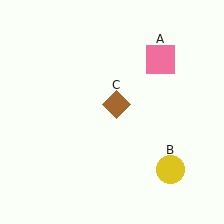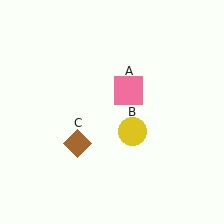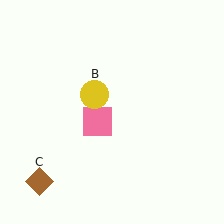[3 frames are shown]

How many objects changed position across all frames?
3 objects changed position: pink square (object A), yellow circle (object B), brown diamond (object C).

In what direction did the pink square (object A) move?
The pink square (object A) moved down and to the left.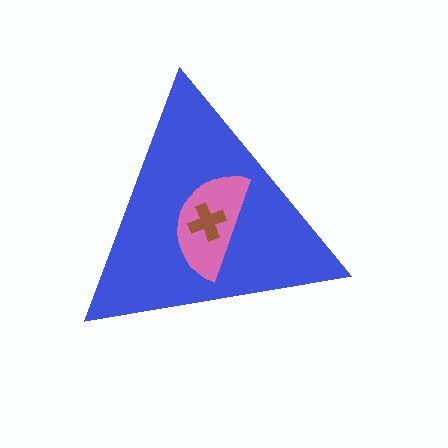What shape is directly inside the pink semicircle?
The brown cross.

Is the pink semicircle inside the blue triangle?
Yes.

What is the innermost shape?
The brown cross.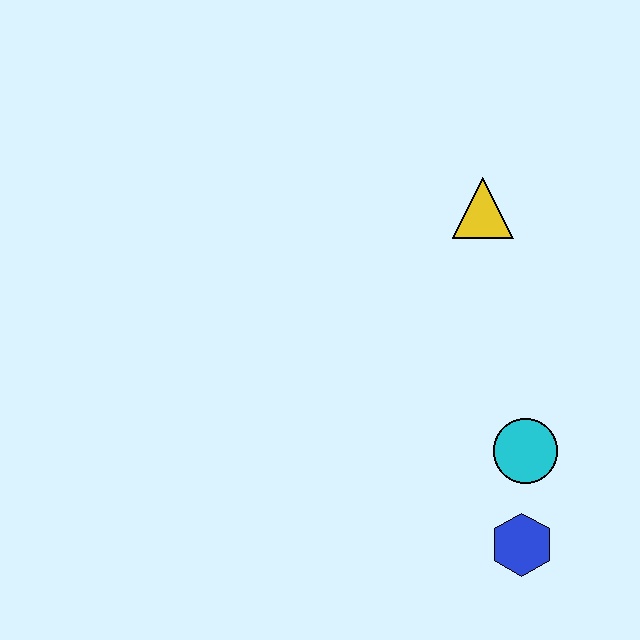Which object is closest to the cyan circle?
The blue hexagon is closest to the cyan circle.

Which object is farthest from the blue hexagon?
The yellow triangle is farthest from the blue hexagon.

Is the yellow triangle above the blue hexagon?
Yes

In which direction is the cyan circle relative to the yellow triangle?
The cyan circle is below the yellow triangle.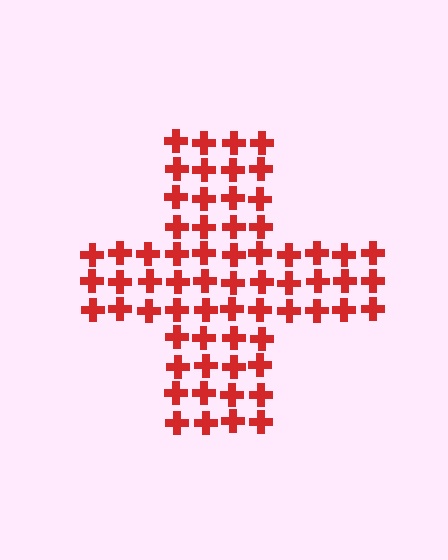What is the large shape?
The large shape is a cross.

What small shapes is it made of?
It is made of small crosses.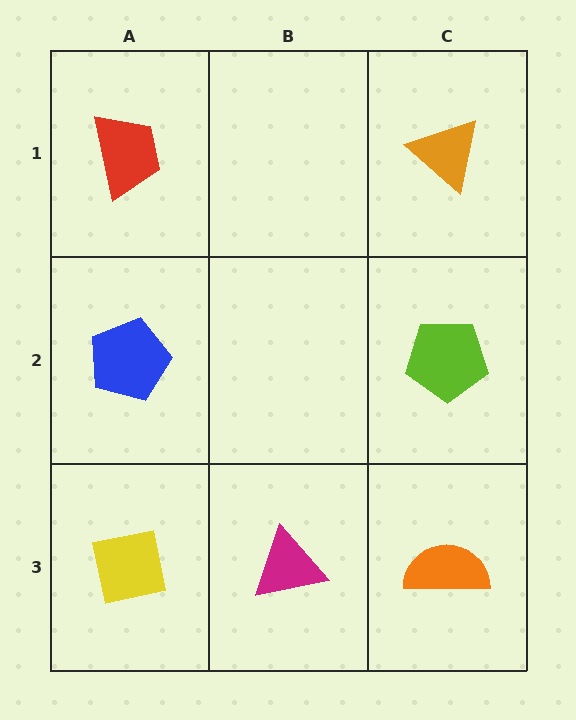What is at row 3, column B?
A magenta triangle.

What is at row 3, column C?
An orange semicircle.